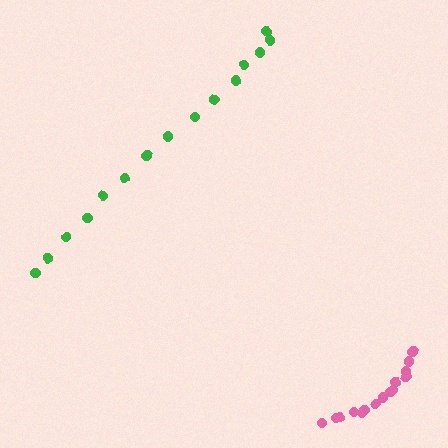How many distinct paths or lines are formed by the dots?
There are 2 distinct paths.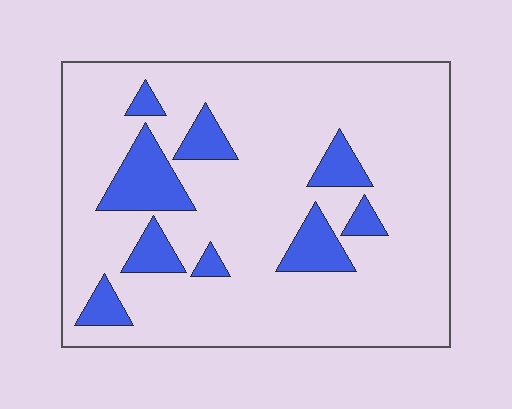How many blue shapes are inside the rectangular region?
9.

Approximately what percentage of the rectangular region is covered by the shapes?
Approximately 15%.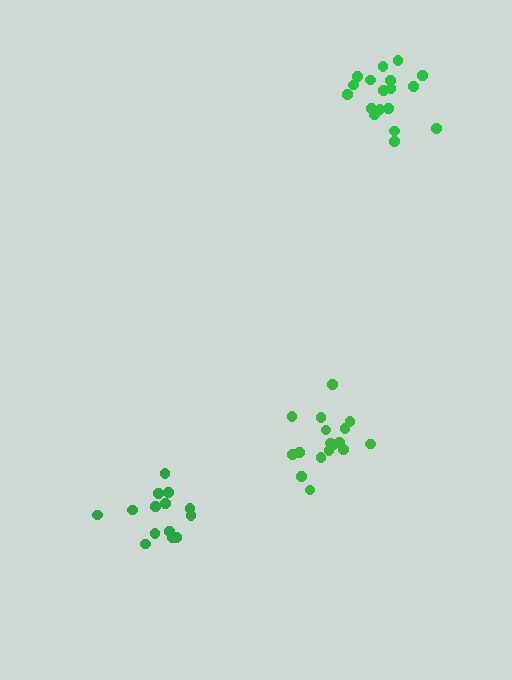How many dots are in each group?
Group 1: 14 dots, Group 2: 17 dots, Group 3: 18 dots (49 total).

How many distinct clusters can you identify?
There are 3 distinct clusters.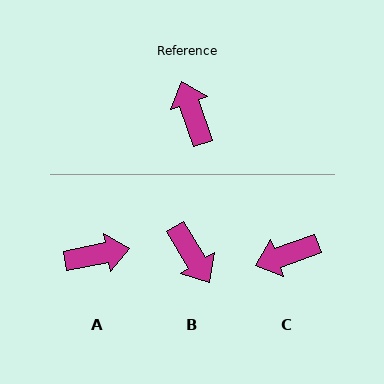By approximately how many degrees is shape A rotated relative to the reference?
Approximately 98 degrees clockwise.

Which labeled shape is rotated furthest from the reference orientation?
B, about 168 degrees away.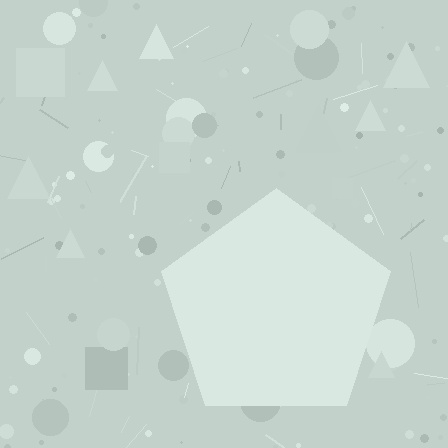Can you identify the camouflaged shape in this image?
The camouflaged shape is a pentagon.